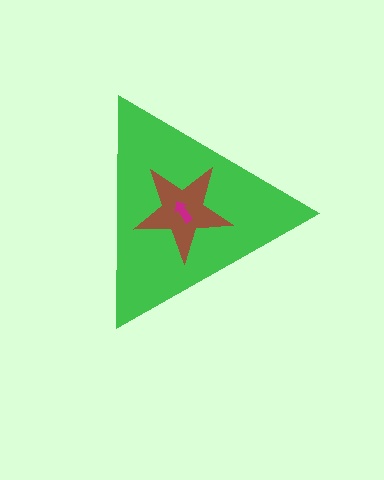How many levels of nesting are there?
3.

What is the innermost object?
The magenta arrow.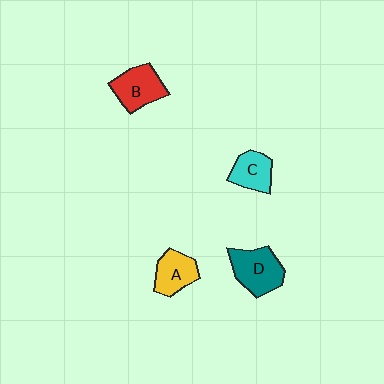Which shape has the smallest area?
Shape C (cyan).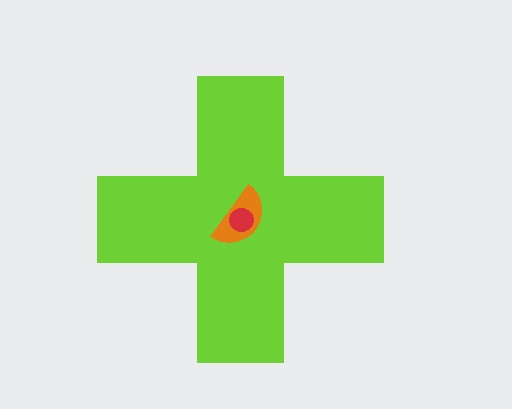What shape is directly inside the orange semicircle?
The red circle.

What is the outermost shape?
The lime cross.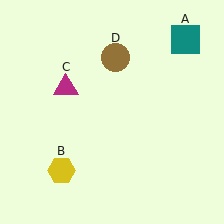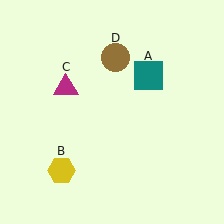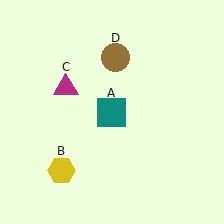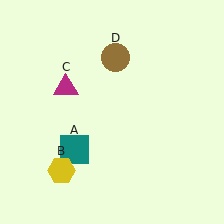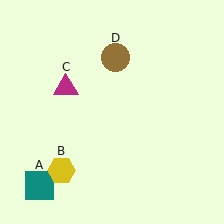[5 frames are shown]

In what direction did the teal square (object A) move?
The teal square (object A) moved down and to the left.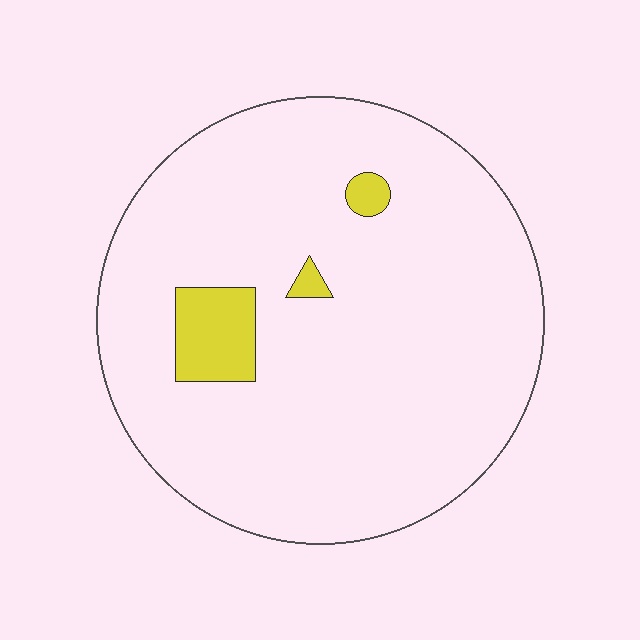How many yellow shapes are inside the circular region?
3.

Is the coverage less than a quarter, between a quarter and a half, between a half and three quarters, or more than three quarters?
Less than a quarter.